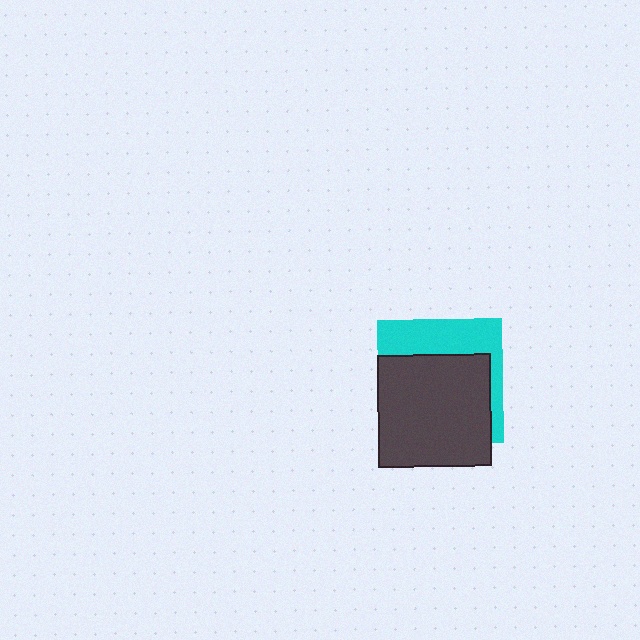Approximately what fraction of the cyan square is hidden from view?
Roughly 66% of the cyan square is hidden behind the dark gray square.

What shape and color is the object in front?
The object in front is a dark gray square.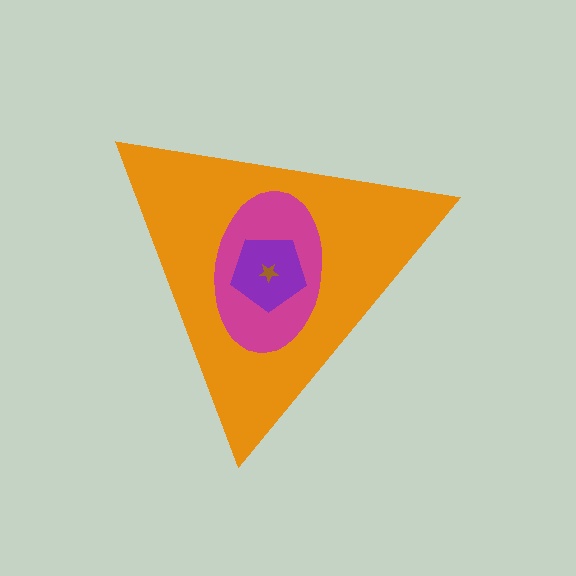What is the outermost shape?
The orange triangle.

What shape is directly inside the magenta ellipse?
The purple pentagon.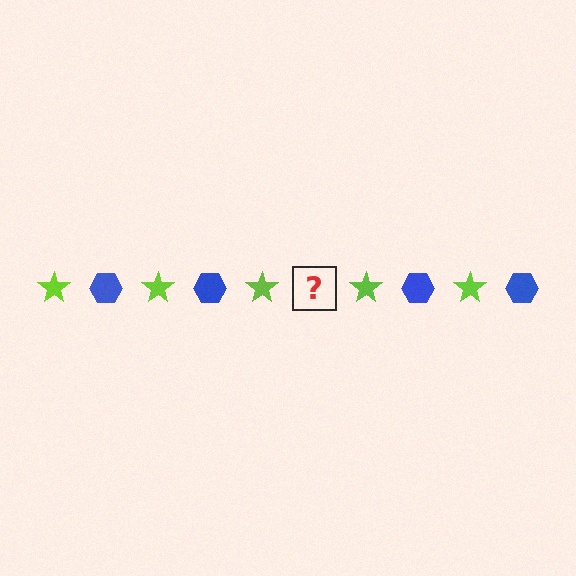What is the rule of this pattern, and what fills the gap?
The rule is that the pattern alternates between lime star and blue hexagon. The gap should be filled with a blue hexagon.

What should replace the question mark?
The question mark should be replaced with a blue hexagon.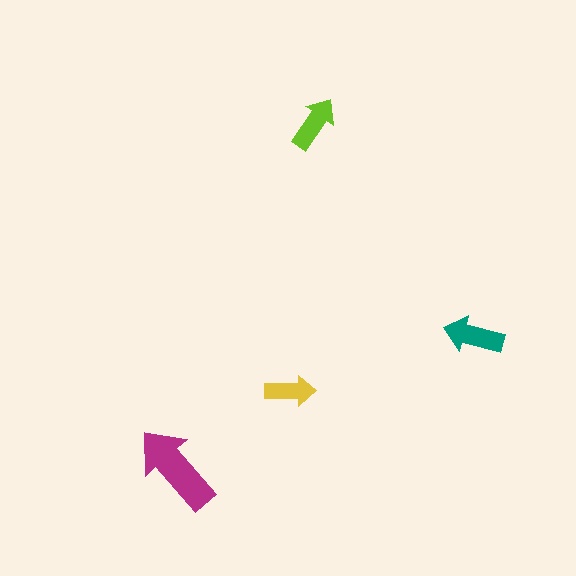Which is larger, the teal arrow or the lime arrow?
The teal one.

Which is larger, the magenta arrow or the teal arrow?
The magenta one.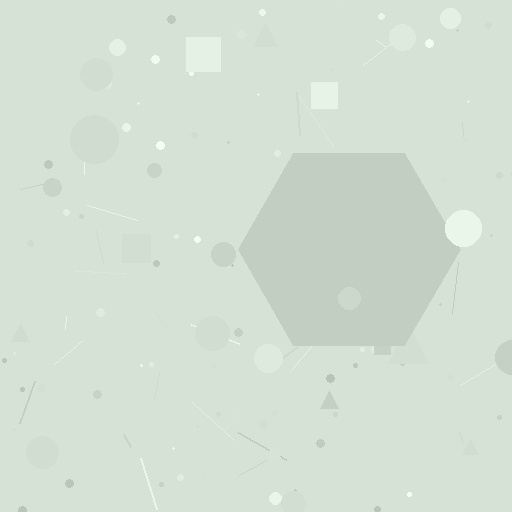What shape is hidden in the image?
A hexagon is hidden in the image.